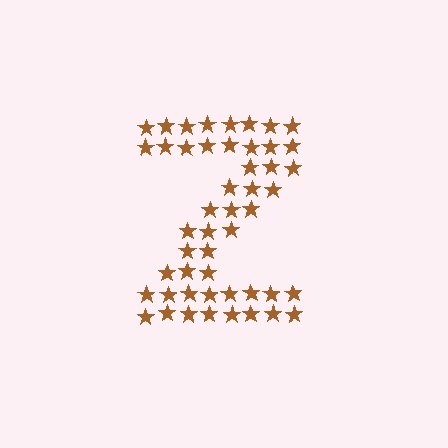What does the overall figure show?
The overall figure shows the letter Z.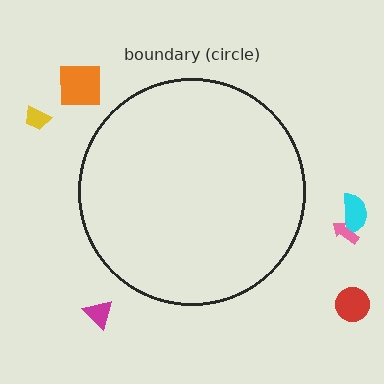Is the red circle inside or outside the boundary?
Outside.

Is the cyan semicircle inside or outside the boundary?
Outside.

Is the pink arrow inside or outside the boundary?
Outside.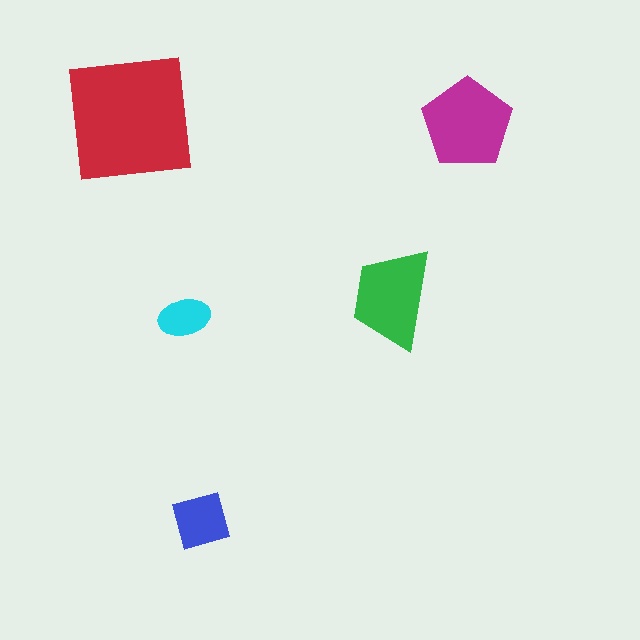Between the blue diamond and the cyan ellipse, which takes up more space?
The blue diamond.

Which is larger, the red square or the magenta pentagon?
The red square.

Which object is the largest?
The red square.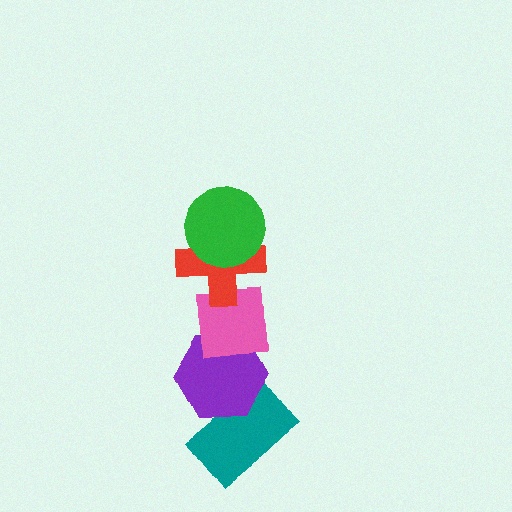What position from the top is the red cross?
The red cross is 2nd from the top.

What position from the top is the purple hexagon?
The purple hexagon is 4th from the top.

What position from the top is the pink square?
The pink square is 3rd from the top.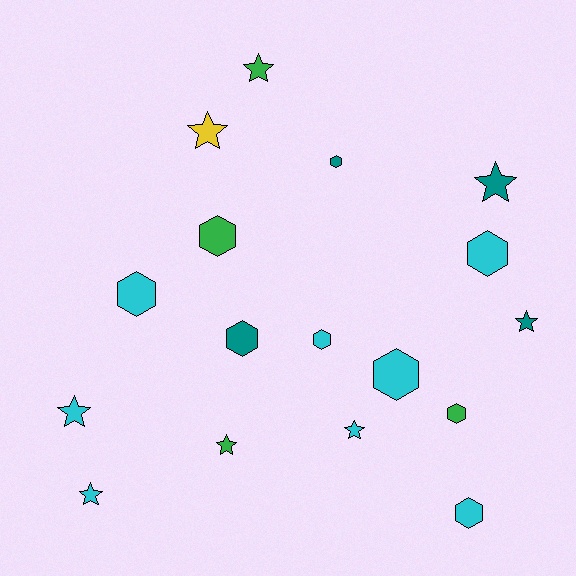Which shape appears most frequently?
Hexagon, with 9 objects.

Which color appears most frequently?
Cyan, with 8 objects.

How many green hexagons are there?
There are 2 green hexagons.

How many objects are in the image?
There are 17 objects.